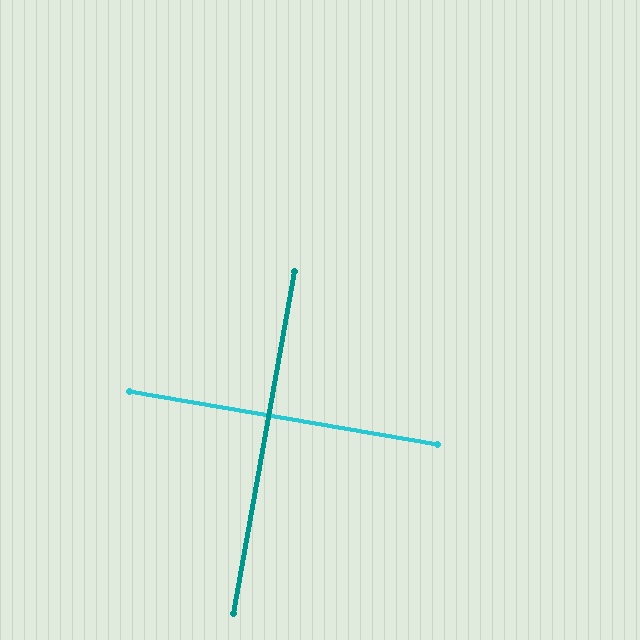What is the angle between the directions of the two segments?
Approximately 90 degrees.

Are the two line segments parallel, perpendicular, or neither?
Perpendicular — they meet at approximately 90°.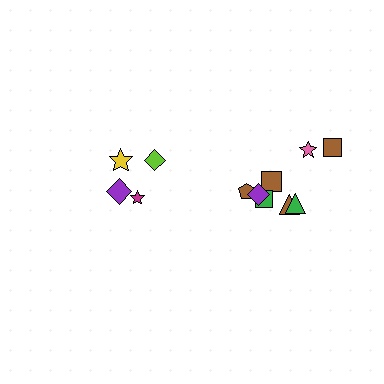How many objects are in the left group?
There are 4 objects.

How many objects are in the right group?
There are 8 objects.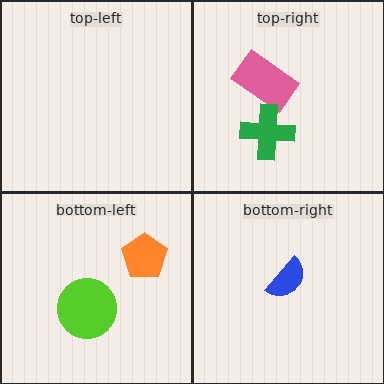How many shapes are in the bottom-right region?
1.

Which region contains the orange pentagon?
The bottom-left region.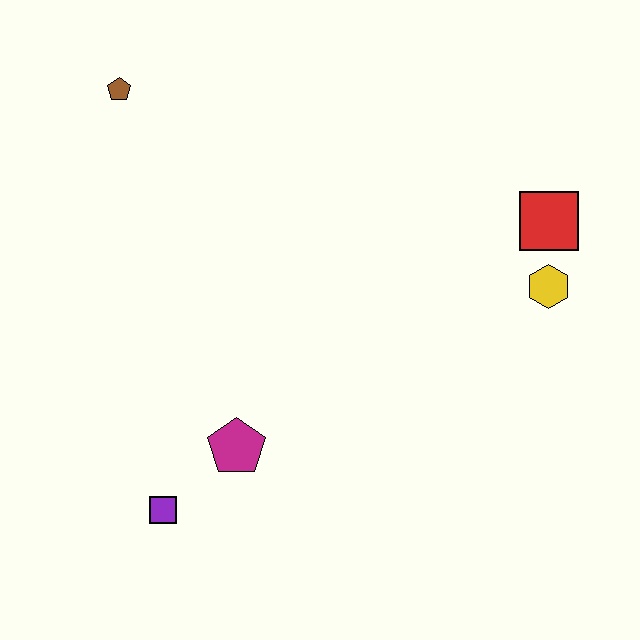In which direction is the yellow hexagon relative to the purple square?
The yellow hexagon is to the right of the purple square.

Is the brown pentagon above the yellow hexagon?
Yes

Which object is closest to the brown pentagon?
The magenta pentagon is closest to the brown pentagon.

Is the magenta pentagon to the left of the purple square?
No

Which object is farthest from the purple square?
The red square is farthest from the purple square.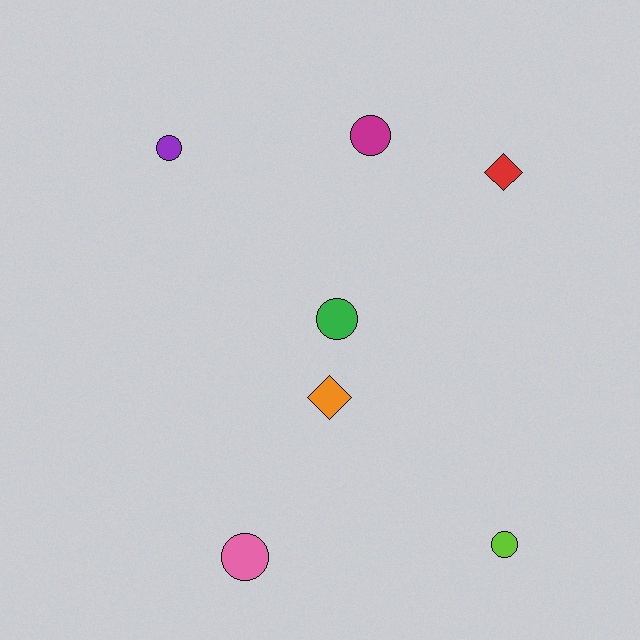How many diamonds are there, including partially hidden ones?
There are 2 diamonds.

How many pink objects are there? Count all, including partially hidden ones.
There is 1 pink object.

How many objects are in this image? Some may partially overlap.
There are 7 objects.